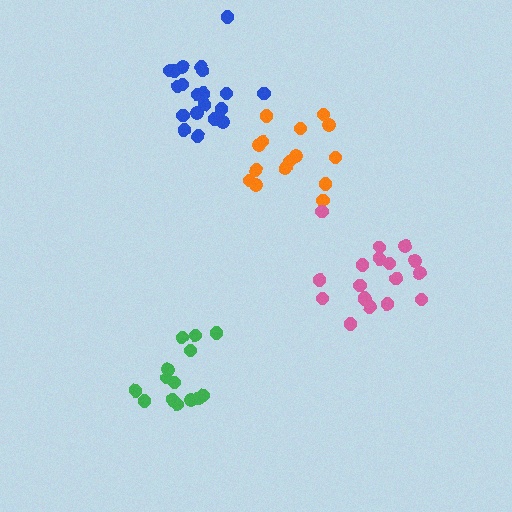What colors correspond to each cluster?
The clusters are colored: orange, pink, blue, green.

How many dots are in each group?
Group 1: 15 dots, Group 2: 18 dots, Group 3: 20 dots, Group 4: 14 dots (67 total).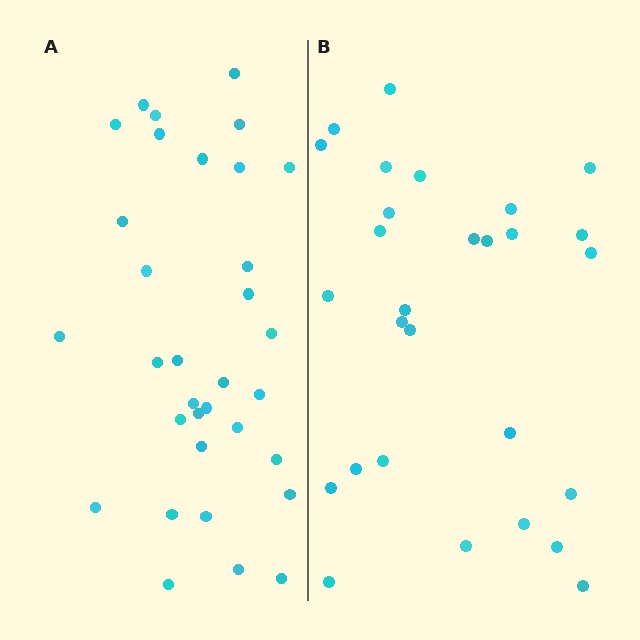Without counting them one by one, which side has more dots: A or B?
Region A (the left region) has more dots.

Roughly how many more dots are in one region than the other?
Region A has about 5 more dots than region B.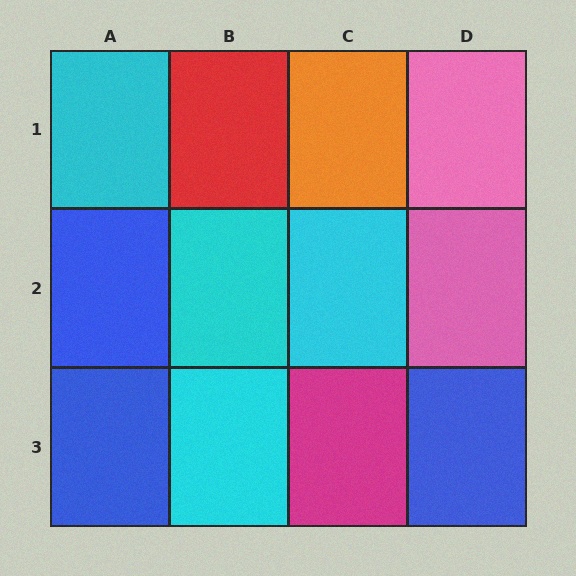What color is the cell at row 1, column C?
Orange.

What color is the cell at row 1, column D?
Pink.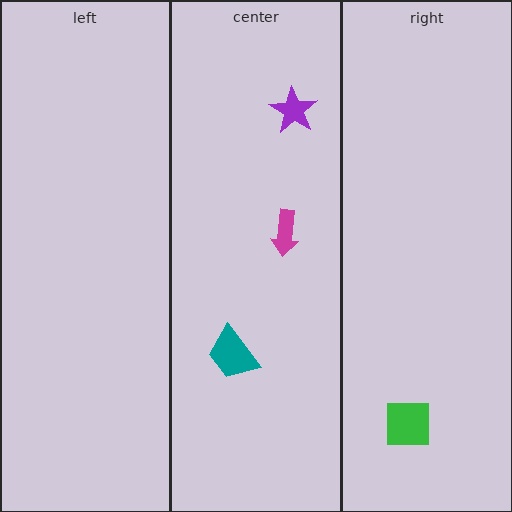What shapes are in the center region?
The purple star, the magenta arrow, the teal trapezoid.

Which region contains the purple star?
The center region.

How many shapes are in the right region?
1.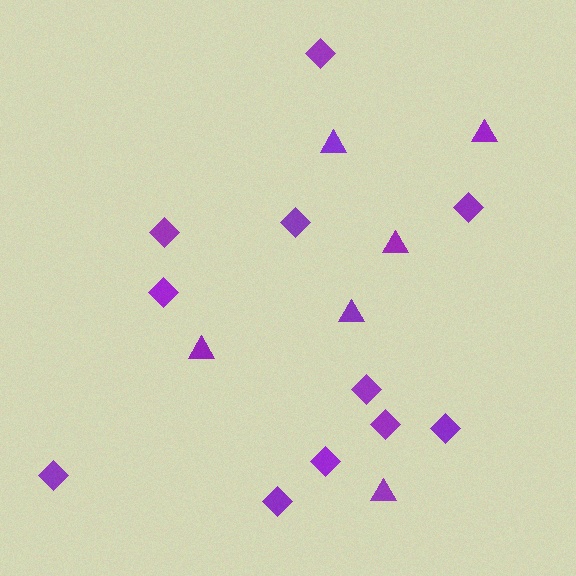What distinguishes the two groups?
There are 2 groups: one group of triangles (6) and one group of diamonds (11).